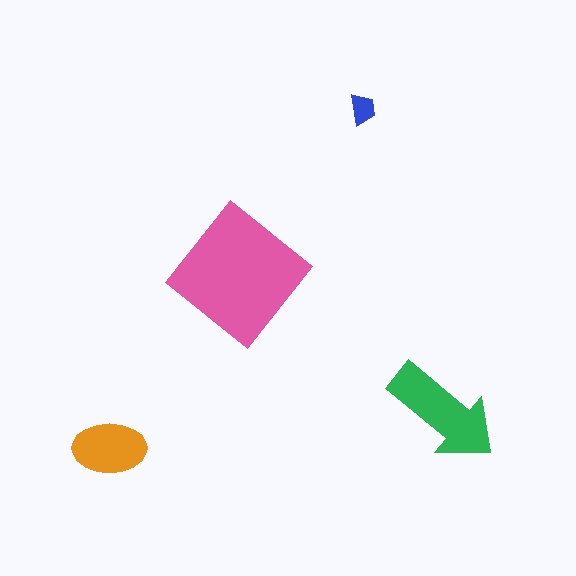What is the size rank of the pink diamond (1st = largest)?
1st.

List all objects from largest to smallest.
The pink diamond, the green arrow, the orange ellipse, the blue trapezoid.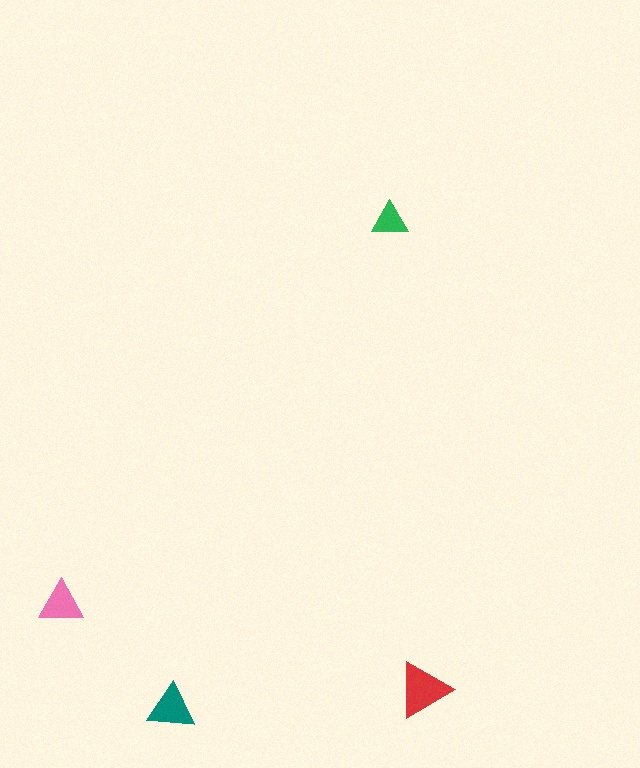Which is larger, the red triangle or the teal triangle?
The red one.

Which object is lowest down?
The teal triangle is bottommost.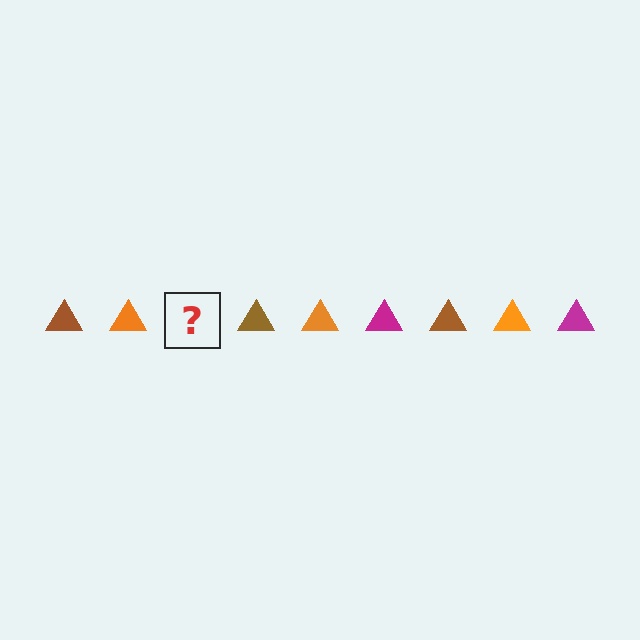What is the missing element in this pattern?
The missing element is a magenta triangle.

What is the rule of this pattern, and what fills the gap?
The rule is that the pattern cycles through brown, orange, magenta triangles. The gap should be filled with a magenta triangle.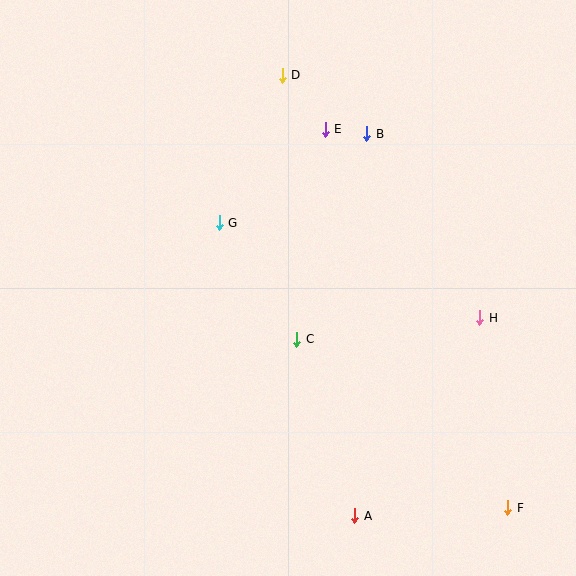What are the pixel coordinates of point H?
Point H is at (480, 318).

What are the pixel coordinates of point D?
Point D is at (282, 75).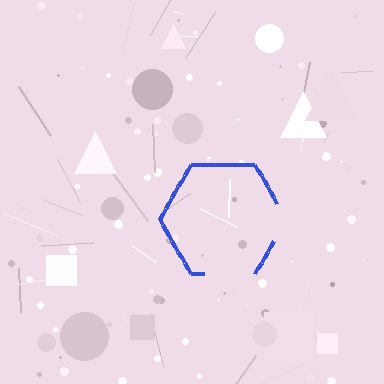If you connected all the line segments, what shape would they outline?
They would outline a hexagon.